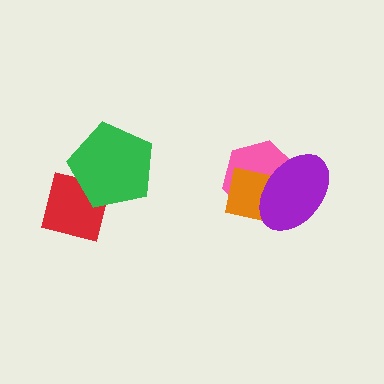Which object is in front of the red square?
The green pentagon is in front of the red square.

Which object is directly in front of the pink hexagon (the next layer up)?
The orange square is directly in front of the pink hexagon.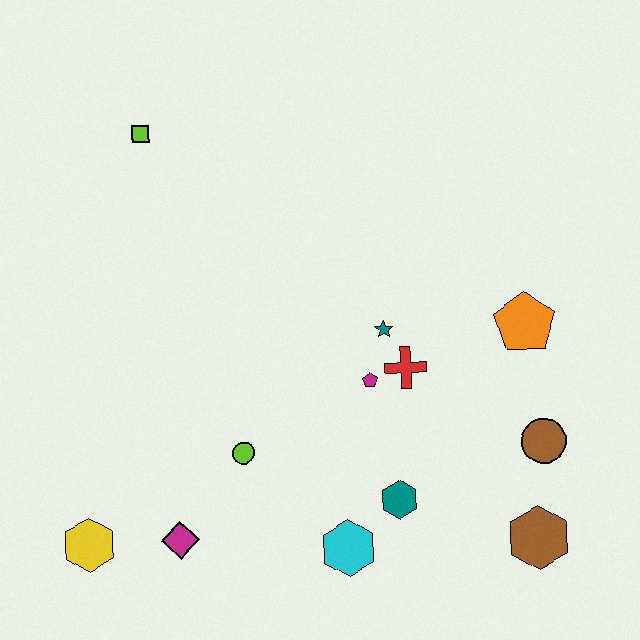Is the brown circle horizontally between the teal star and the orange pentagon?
No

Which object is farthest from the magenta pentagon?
The lime square is farthest from the magenta pentagon.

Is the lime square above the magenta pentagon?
Yes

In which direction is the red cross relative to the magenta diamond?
The red cross is to the right of the magenta diamond.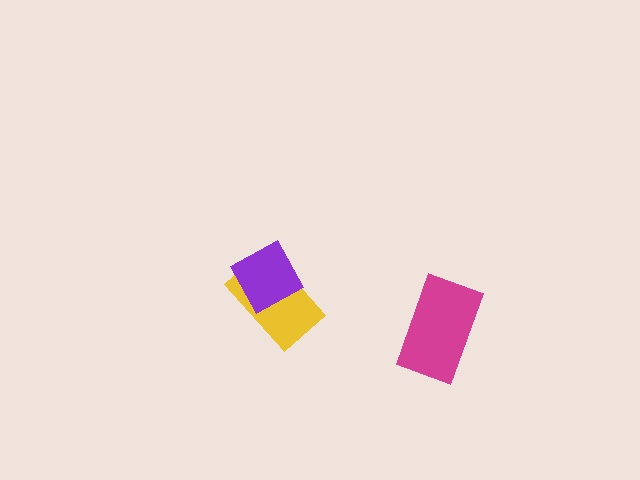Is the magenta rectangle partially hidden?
No, no other shape covers it.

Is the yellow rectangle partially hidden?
Yes, it is partially covered by another shape.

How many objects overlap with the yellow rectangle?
1 object overlaps with the yellow rectangle.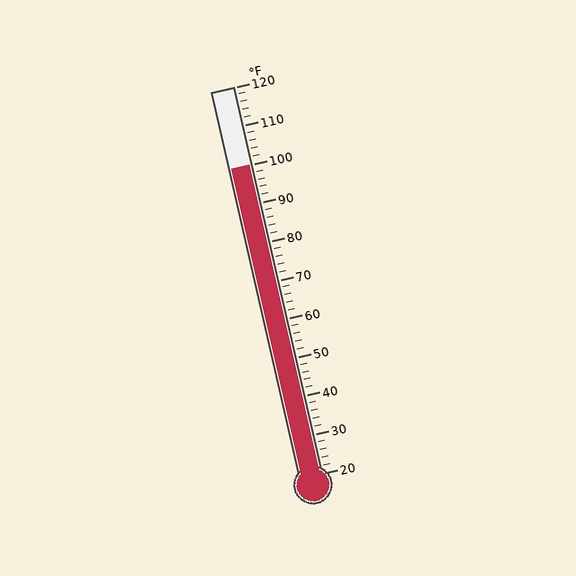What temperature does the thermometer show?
The thermometer shows approximately 100°F.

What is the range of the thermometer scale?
The thermometer scale ranges from 20°F to 120°F.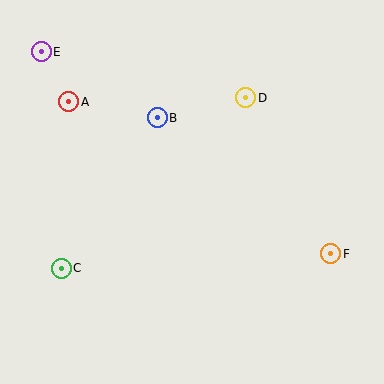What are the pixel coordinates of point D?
Point D is at (246, 98).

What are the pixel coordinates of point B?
Point B is at (157, 118).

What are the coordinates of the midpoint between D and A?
The midpoint between D and A is at (157, 100).